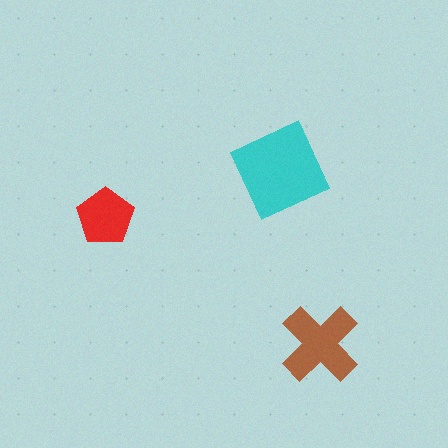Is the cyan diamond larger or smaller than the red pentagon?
Larger.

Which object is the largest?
The cyan diamond.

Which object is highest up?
The cyan diamond is topmost.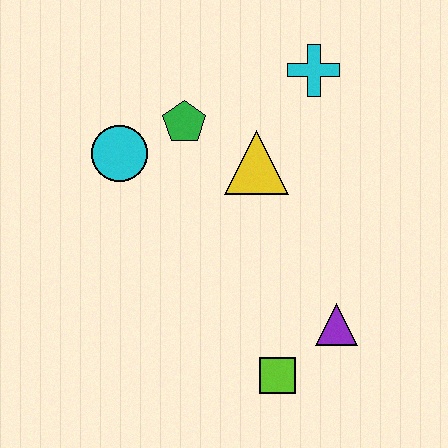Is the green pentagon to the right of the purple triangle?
No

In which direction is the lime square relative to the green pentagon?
The lime square is below the green pentagon.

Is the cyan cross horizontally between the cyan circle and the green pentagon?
No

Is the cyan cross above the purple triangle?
Yes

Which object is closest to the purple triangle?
The lime square is closest to the purple triangle.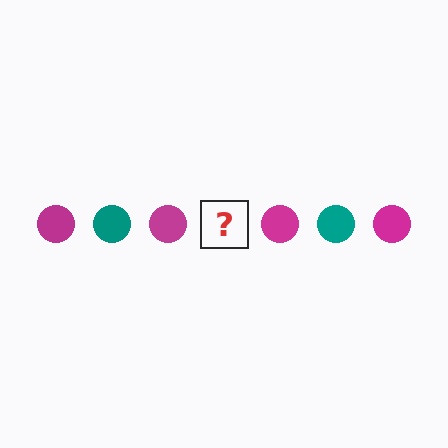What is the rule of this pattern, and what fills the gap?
The rule is that the pattern cycles through magenta, teal circles. The gap should be filled with a teal circle.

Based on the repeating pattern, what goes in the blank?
The blank should be a teal circle.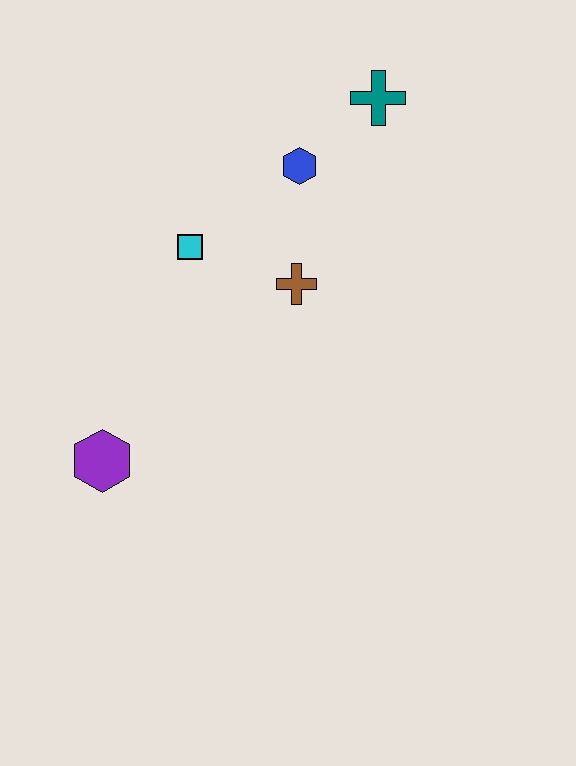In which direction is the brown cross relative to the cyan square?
The brown cross is to the right of the cyan square.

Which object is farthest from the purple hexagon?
The teal cross is farthest from the purple hexagon.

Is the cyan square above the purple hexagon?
Yes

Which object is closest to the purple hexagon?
The cyan square is closest to the purple hexagon.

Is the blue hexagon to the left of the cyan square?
No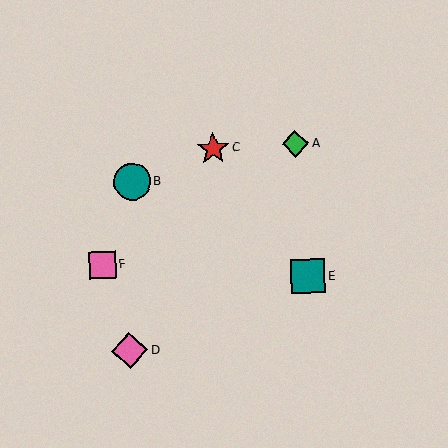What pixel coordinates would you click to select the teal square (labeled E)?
Click at (308, 276) to select the teal square E.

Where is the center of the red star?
The center of the red star is at (213, 149).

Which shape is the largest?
The teal circle (labeled B) is the largest.